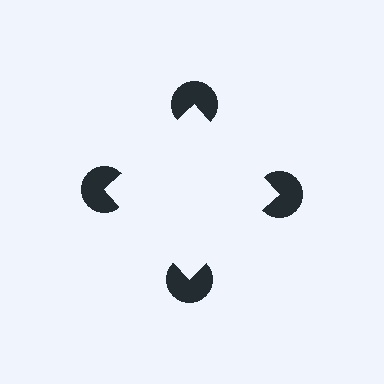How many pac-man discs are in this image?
There are 4 — one at each vertex of the illusory square.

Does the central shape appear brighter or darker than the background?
It typically appears slightly brighter than the background, even though no actual brightness change is drawn.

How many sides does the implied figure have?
4 sides.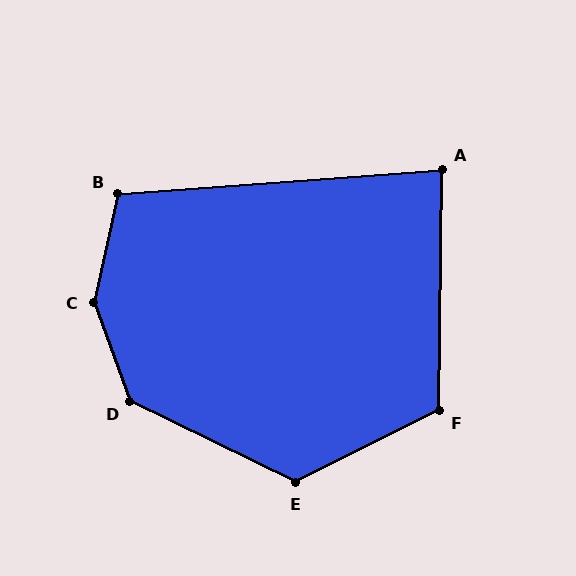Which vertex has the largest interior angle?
C, at approximately 148 degrees.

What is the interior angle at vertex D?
Approximately 136 degrees (obtuse).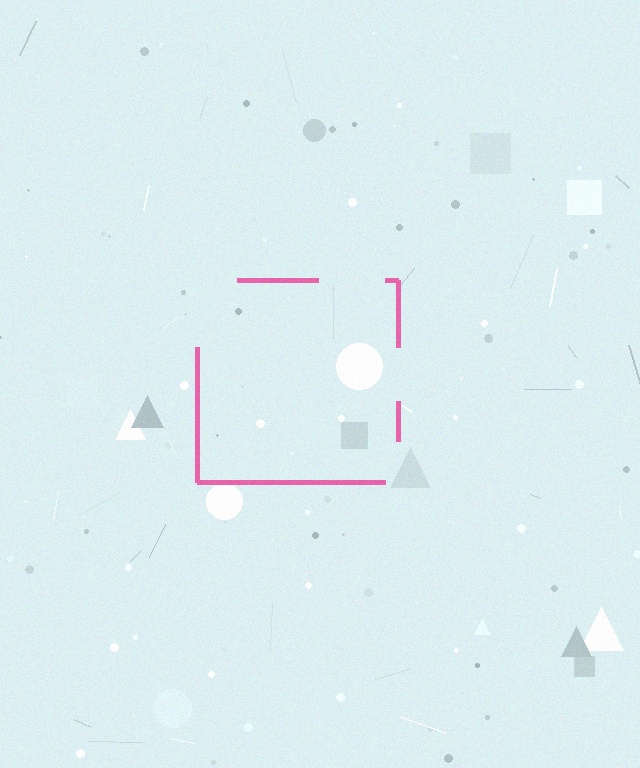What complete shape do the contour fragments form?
The contour fragments form a square.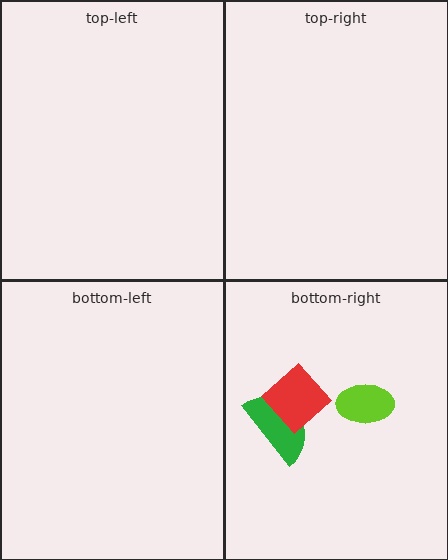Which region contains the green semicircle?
The bottom-right region.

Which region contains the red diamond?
The bottom-right region.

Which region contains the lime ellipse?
The bottom-right region.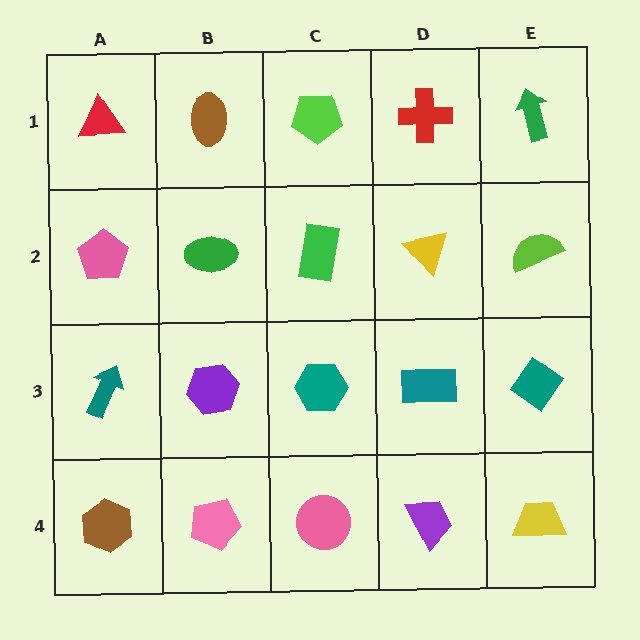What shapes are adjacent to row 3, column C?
A green rectangle (row 2, column C), a pink circle (row 4, column C), a purple hexagon (row 3, column B), a teal rectangle (row 3, column D).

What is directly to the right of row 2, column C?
A yellow triangle.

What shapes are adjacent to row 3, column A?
A pink pentagon (row 2, column A), a brown hexagon (row 4, column A), a purple hexagon (row 3, column B).